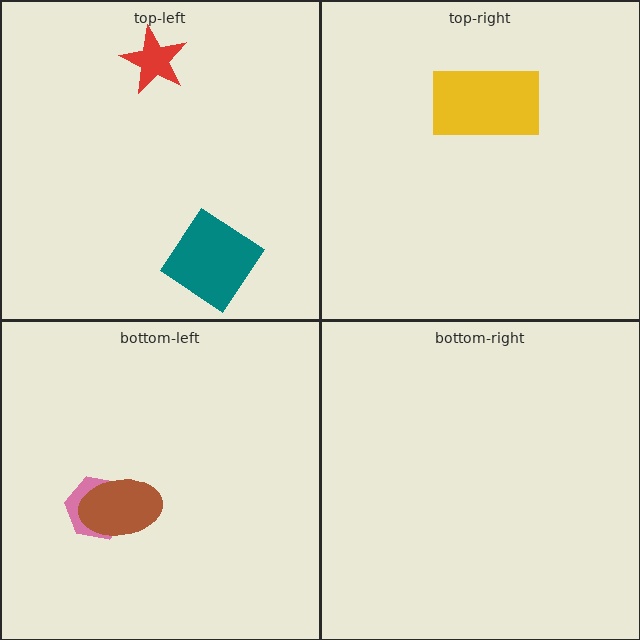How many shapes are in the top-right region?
1.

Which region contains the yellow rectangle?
The top-right region.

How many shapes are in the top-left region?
2.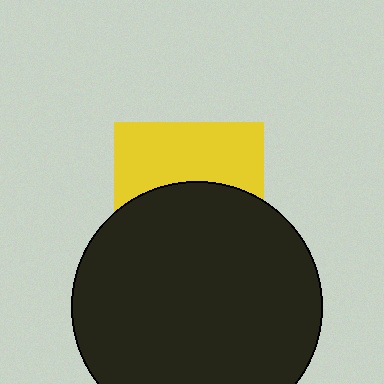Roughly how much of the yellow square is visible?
A small part of it is visible (roughly 45%).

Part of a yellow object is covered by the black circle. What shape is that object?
It is a square.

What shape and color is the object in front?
The object in front is a black circle.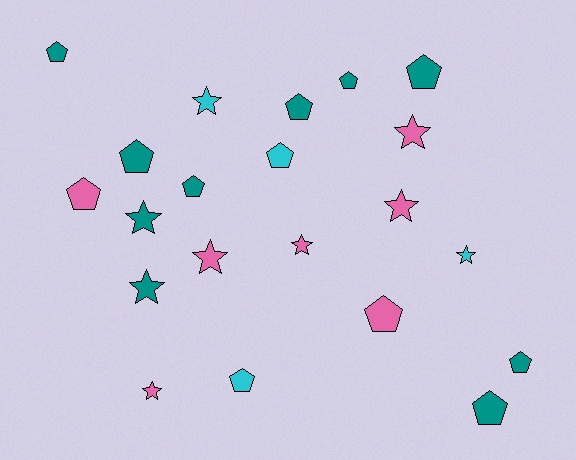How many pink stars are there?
There are 5 pink stars.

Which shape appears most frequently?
Pentagon, with 12 objects.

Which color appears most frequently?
Teal, with 10 objects.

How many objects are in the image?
There are 21 objects.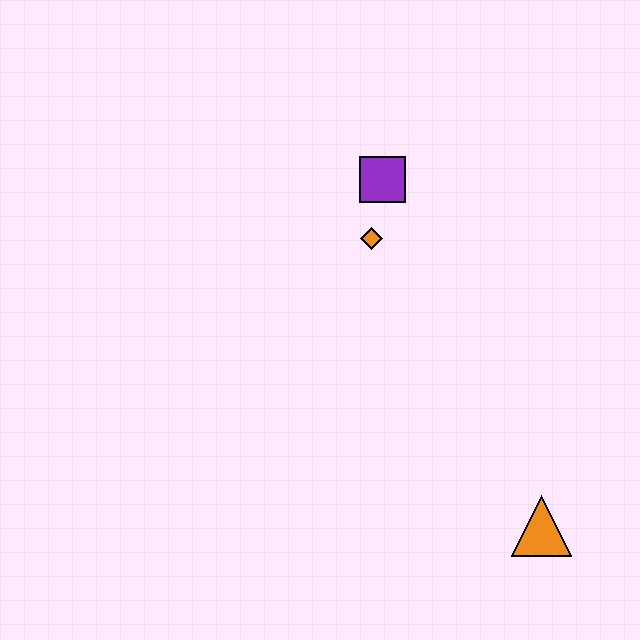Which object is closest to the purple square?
The orange diamond is closest to the purple square.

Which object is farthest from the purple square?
The orange triangle is farthest from the purple square.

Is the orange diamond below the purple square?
Yes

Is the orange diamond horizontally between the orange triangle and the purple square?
No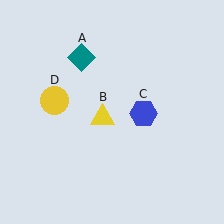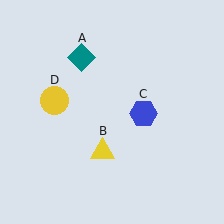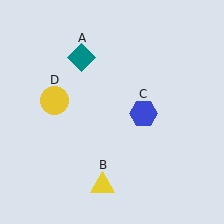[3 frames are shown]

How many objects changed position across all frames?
1 object changed position: yellow triangle (object B).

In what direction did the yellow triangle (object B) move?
The yellow triangle (object B) moved down.